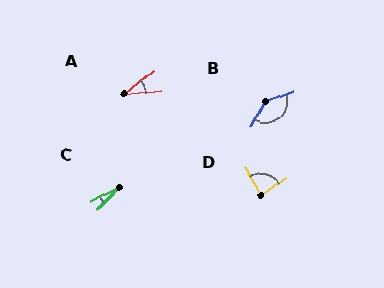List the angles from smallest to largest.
C (19°), A (34°), D (87°), B (138°).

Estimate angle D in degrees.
Approximately 87 degrees.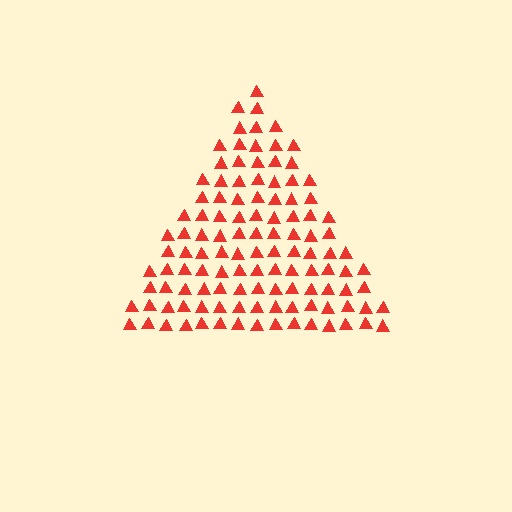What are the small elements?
The small elements are triangles.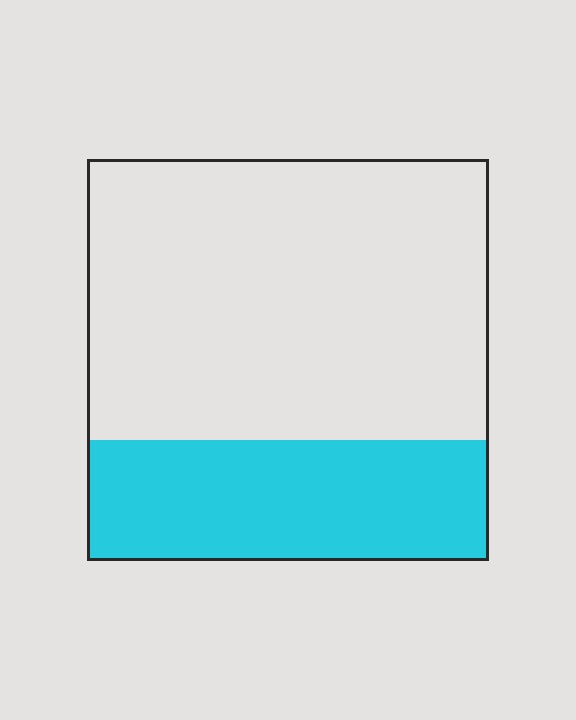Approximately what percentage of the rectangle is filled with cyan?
Approximately 30%.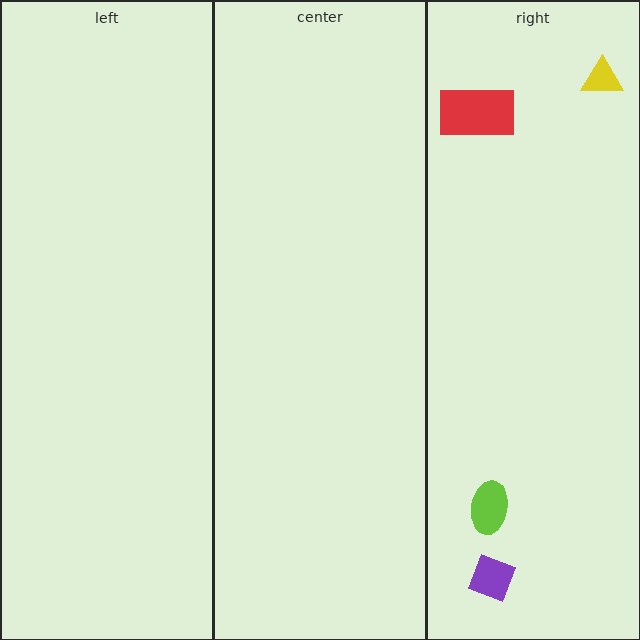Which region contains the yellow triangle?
The right region.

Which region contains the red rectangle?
The right region.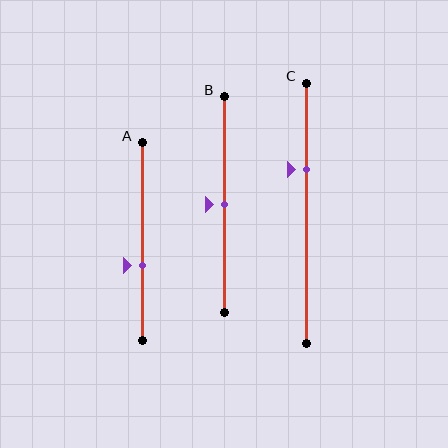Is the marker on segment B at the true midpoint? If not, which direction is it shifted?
Yes, the marker on segment B is at the true midpoint.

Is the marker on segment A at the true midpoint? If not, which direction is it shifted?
No, the marker on segment A is shifted downward by about 12% of the segment length.